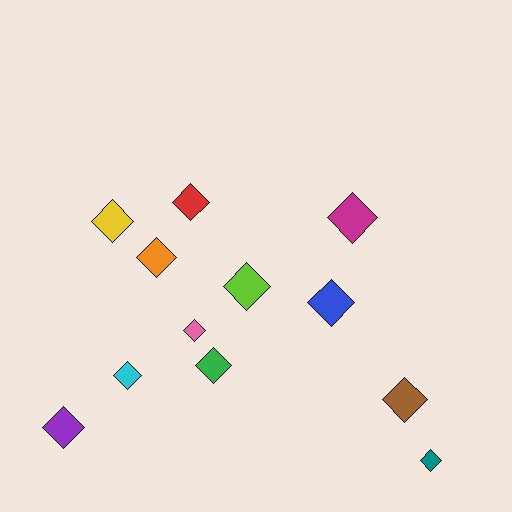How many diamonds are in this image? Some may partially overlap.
There are 12 diamonds.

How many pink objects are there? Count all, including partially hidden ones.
There is 1 pink object.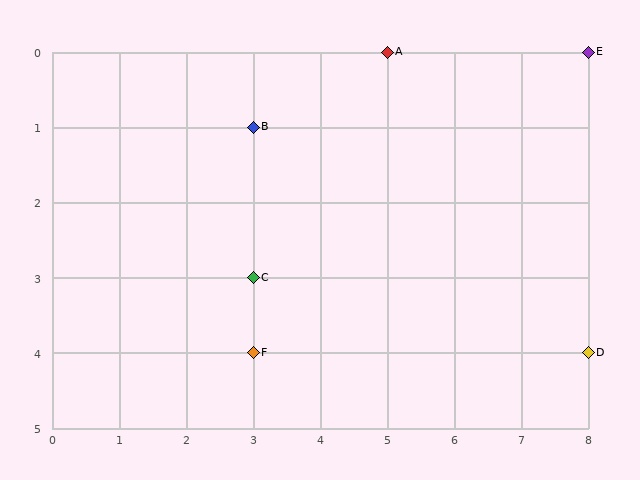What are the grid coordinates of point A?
Point A is at grid coordinates (5, 0).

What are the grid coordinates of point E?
Point E is at grid coordinates (8, 0).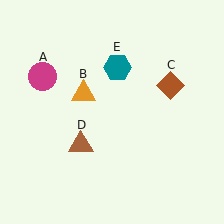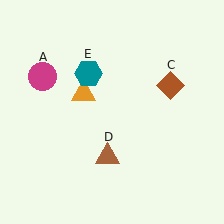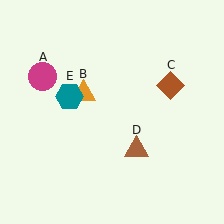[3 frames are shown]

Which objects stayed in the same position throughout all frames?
Magenta circle (object A) and orange triangle (object B) and brown diamond (object C) remained stationary.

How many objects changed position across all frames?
2 objects changed position: brown triangle (object D), teal hexagon (object E).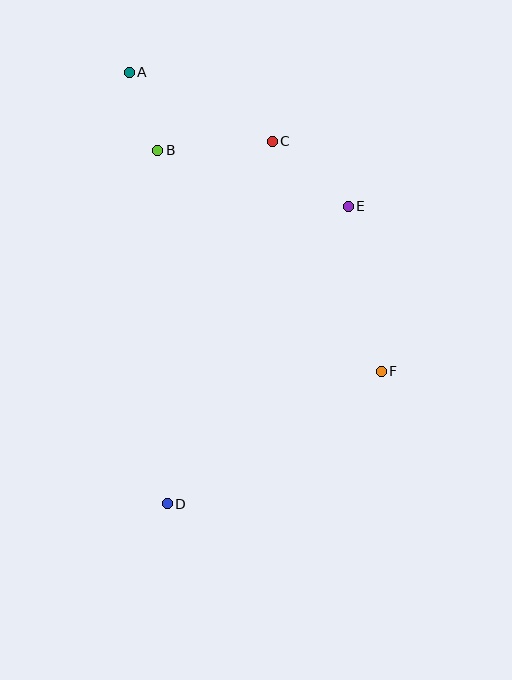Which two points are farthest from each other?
Points A and D are farthest from each other.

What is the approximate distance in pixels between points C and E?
The distance between C and E is approximately 100 pixels.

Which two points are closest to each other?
Points A and B are closest to each other.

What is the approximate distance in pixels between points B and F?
The distance between B and F is approximately 314 pixels.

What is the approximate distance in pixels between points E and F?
The distance between E and F is approximately 168 pixels.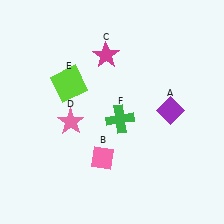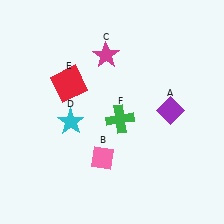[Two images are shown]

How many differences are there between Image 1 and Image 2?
There are 2 differences between the two images.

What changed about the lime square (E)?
In Image 1, E is lime. In Image 2, it changed to red.